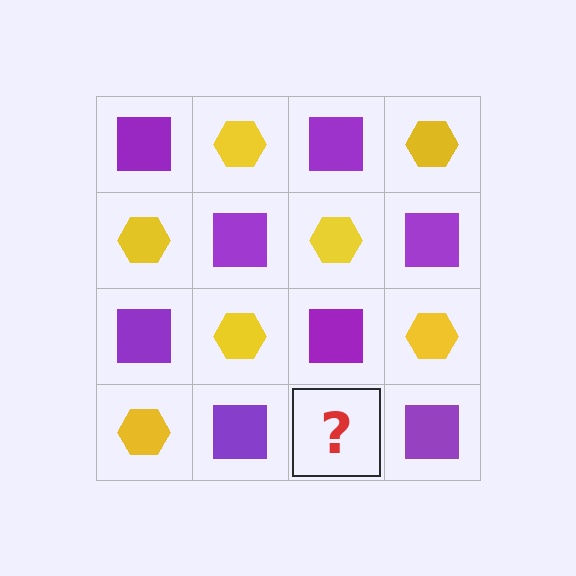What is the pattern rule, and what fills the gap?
The rule is that it alternates purple square and yellow hexagon in a checkerboard pattern. The gap should be filled with a yellow hexagon.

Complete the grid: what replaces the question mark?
The question mark should be replaced with a yellow hexagon.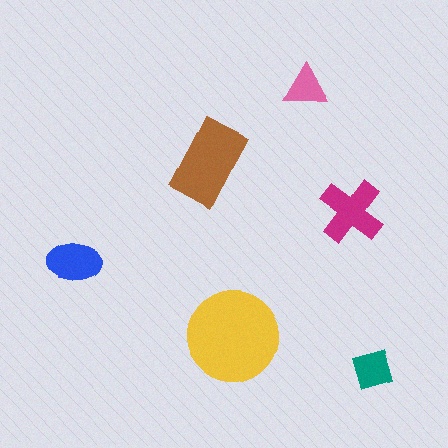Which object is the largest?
The yellow circle.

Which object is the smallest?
The pink triangle.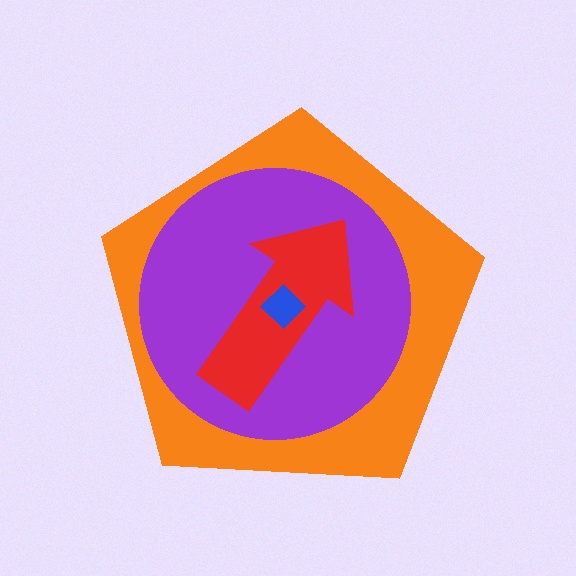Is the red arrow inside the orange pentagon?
Yes.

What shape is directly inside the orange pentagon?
The purple circle.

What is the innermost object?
The blue diamond.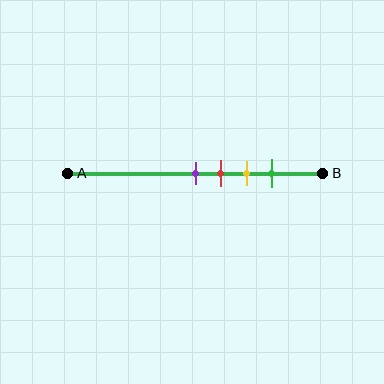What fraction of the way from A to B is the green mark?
The green mark is approximately 80% (0.8) of the way from A to B.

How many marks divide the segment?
There are 4 marks dividing the segment.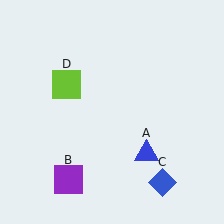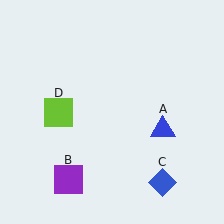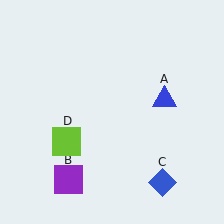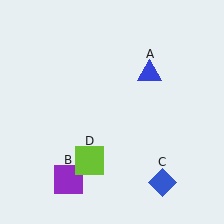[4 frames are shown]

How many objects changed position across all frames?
2 objects changed position: blue triangle (object A), lime square (object D).